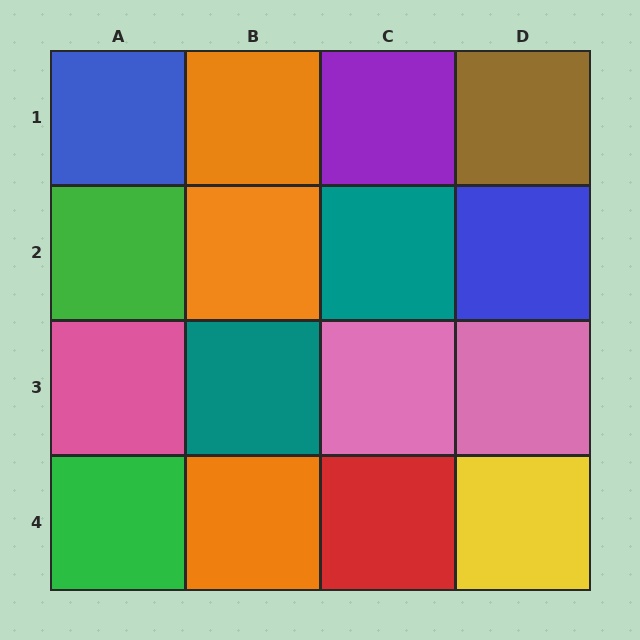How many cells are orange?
3 cells are orange.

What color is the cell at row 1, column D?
Brown.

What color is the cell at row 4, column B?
Orange.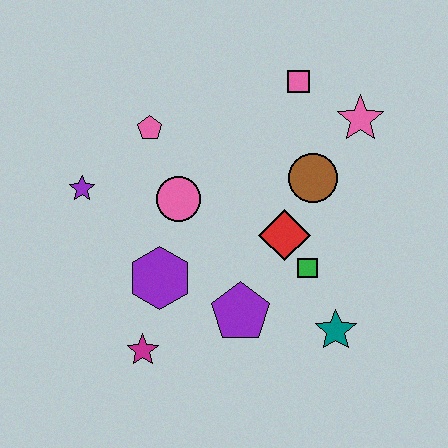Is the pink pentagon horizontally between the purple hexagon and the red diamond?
No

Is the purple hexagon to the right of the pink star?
No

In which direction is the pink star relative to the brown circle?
The pink star is above the brown circle.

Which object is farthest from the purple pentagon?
The pink square is farthest from the purple pentagon.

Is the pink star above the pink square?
No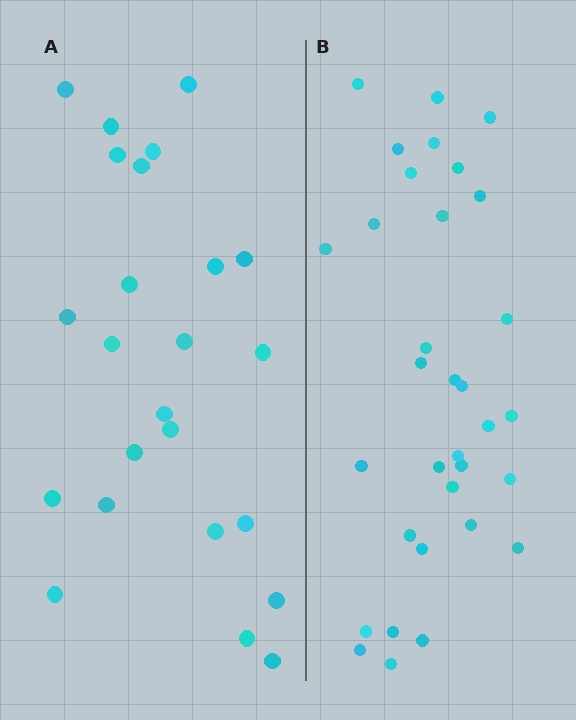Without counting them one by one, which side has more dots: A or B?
Region B (the right region) has more dots.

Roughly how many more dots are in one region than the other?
Region B has roughly 8 or so more dots than region A.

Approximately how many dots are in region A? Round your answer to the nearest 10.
About 20 dots. (The exact count is 24, which rounds to 20.)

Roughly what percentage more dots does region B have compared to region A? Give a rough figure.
About 40% more.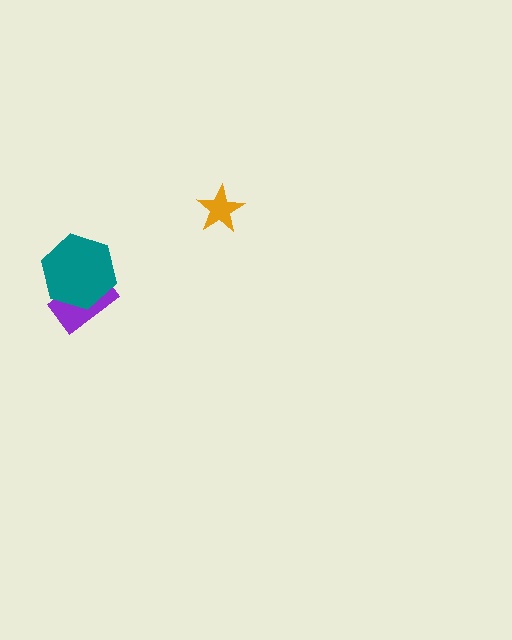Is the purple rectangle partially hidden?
Yes, it is partially covered by another shape.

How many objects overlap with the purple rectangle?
1 object overlaps with the purple rectangle.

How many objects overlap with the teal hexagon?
1 object overlaps with the teal hexagon.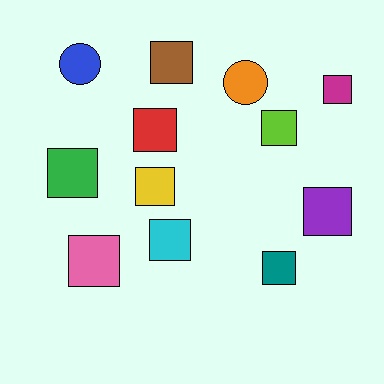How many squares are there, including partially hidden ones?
There are 10 squares.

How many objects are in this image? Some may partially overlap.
There are 12 objects.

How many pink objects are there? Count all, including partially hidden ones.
There is 1 pink object.